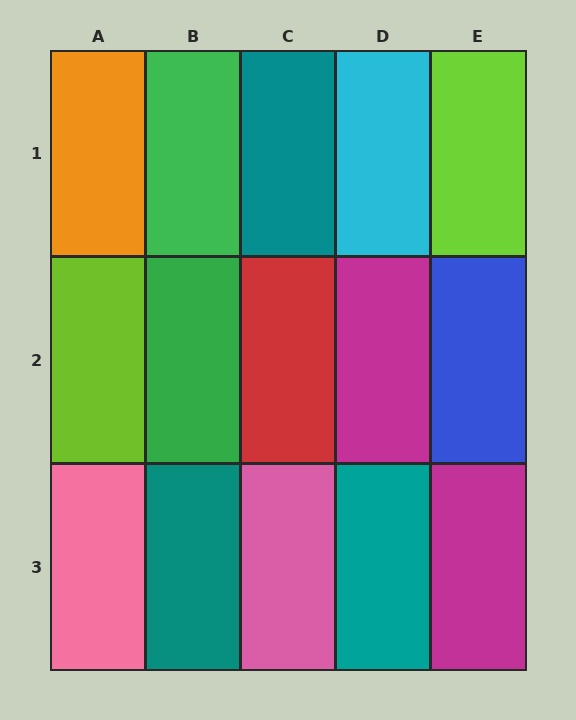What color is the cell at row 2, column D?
Magenta.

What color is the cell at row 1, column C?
Teal.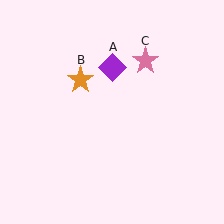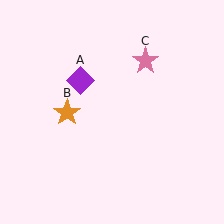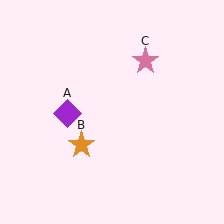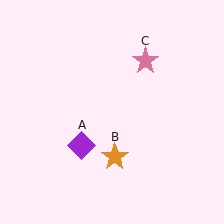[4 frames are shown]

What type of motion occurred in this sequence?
The purple diamond (object A), orange star (object B) rotated counterclockwise around the center of the scene.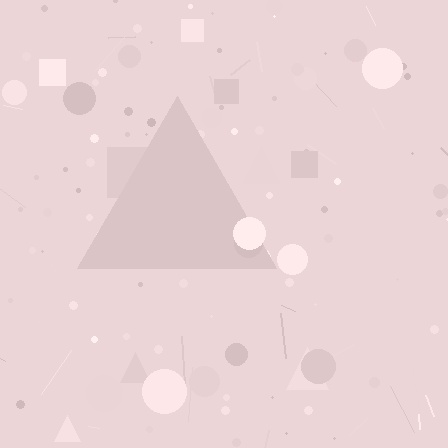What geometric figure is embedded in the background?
A triangle is embedded in the background.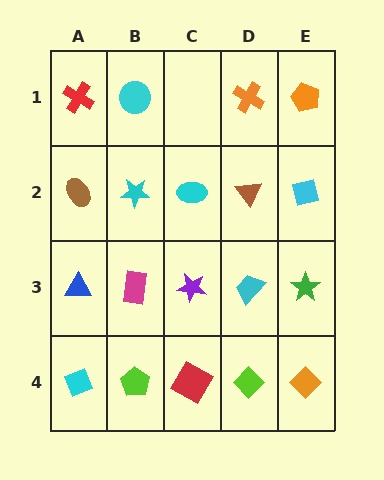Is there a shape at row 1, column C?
No, that cell is empty.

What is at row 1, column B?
A cyan circle.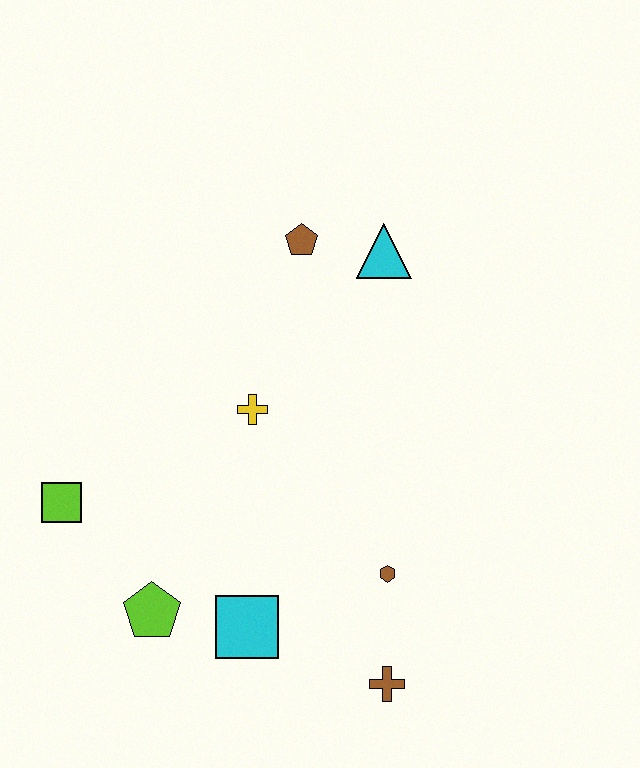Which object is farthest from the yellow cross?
The brown cross is farthest from the yellow cross.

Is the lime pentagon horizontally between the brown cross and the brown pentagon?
No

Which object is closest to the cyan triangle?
The brown pentagon is closest to the cyan triangle.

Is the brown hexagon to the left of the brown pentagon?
No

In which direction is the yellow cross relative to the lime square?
The yellow cross is to the right of the lime square.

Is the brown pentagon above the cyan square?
Yes